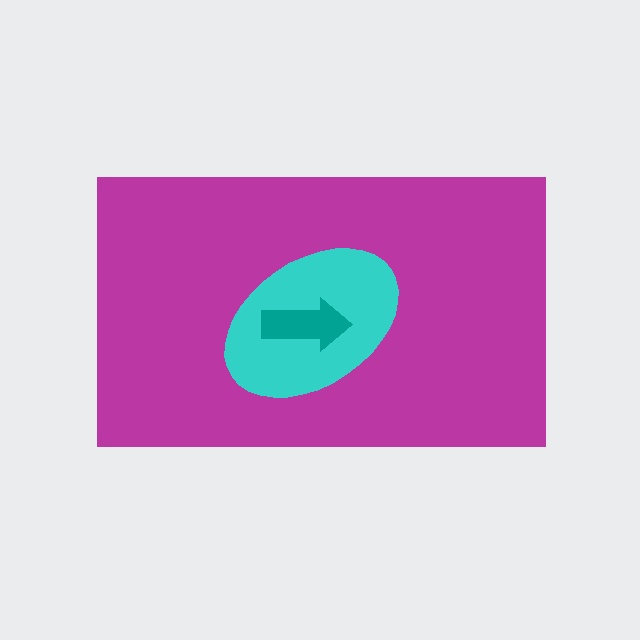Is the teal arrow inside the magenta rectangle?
Yes.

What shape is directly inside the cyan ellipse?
The teal arrow.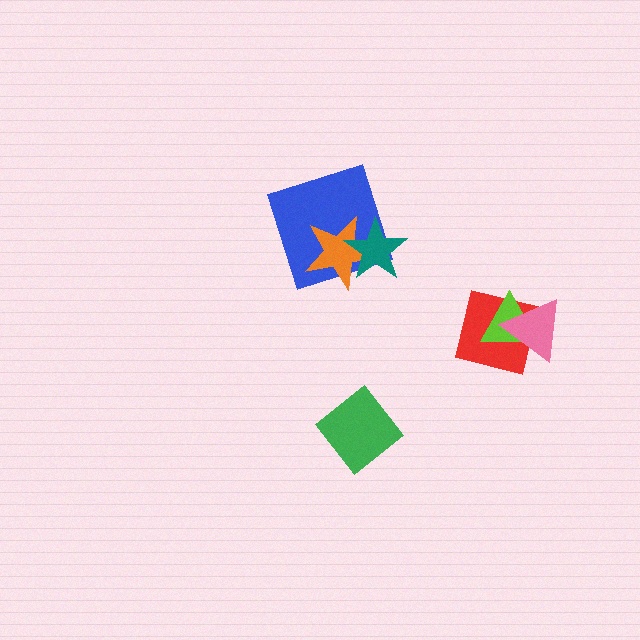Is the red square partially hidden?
Yes, it is partially covered by another shape.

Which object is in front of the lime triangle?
The pink triangle is in front of the lime triangle.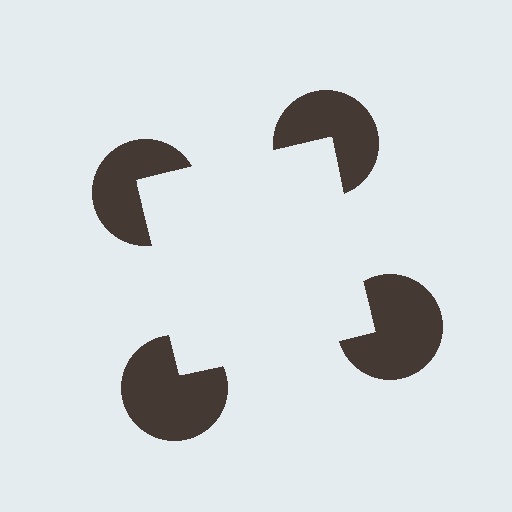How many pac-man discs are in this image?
There are 4 — one at each vertex of the illusory square.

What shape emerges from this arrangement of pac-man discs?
An illusory square — its edges are inferred from the aligned wedge cuts in the pac-man discs, not physically drawn.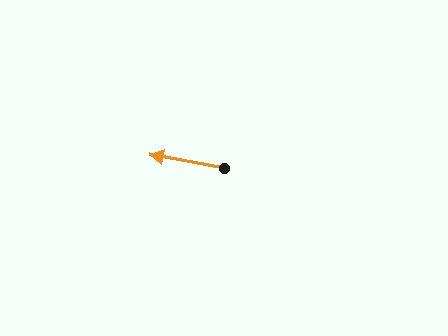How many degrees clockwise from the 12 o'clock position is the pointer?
Approximately 280 degrees.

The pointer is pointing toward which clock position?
Roughly 9 o'clock.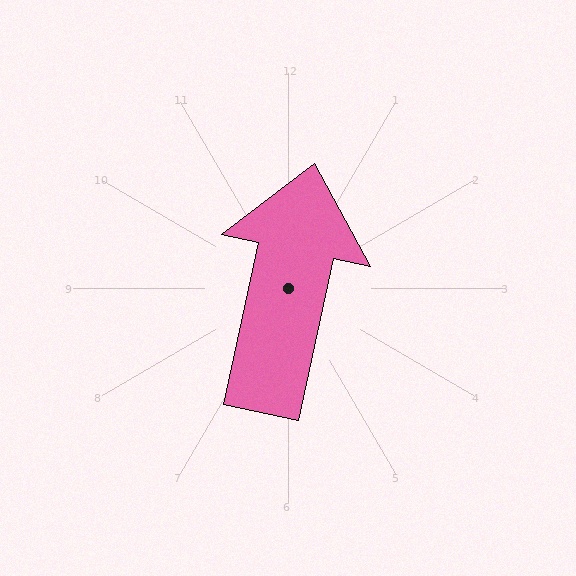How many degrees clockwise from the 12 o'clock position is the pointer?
Approximately 12 degrees.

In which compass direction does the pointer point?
North.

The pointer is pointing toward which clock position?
Roughly 12 o'clock.